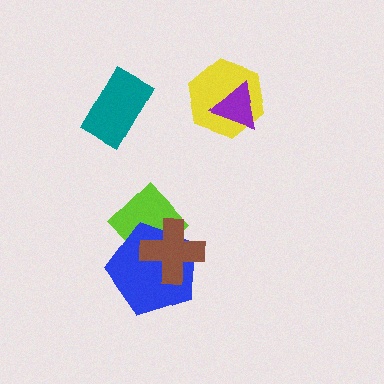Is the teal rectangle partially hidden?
No, no other shape covers it.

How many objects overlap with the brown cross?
2 objects overlap with the brown cross.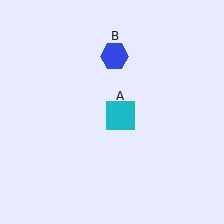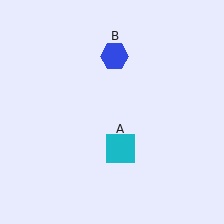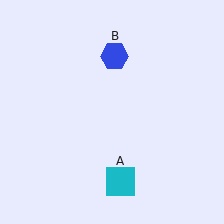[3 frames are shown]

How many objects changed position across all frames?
1 object changed position: cyan square (object A).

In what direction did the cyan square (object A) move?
The cyan square (object A) moved down.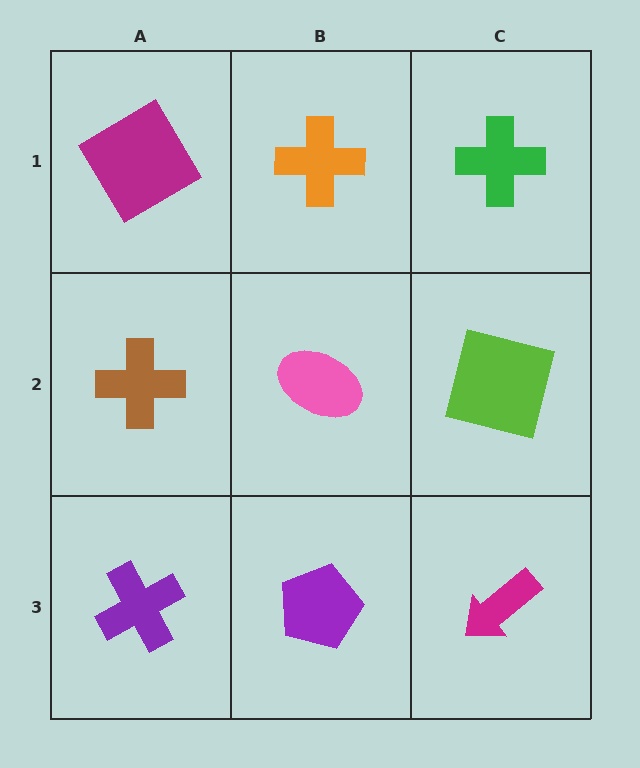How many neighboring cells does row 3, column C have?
2.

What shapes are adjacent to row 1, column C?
A lime square (row 2, column C), an orange cross (row 1, column B).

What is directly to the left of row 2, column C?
A pink ellipse.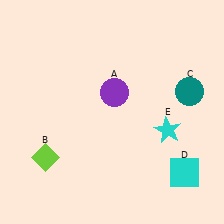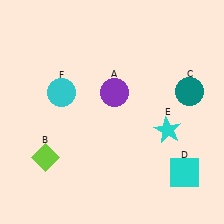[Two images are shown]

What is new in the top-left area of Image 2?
A cyan circle (F) was added in the top-left area of Image 2.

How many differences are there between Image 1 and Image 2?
There is 1 difference between the two images.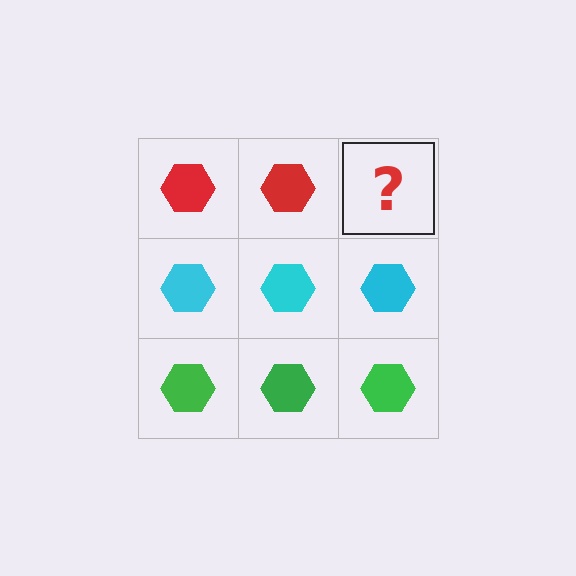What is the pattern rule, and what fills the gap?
The rule is that each row has a consistent color. The gap should be filled with a red hexagon.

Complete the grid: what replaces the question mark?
The question mark should be replaced with a red hexagon.